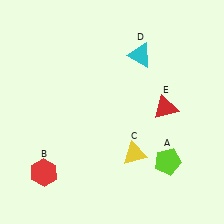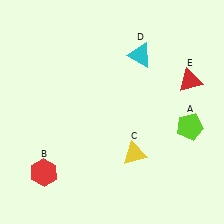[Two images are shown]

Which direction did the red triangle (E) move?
The red triangle (E) moved up.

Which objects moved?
The objects that moved are: the lime pentagon (A), the red triangle (E).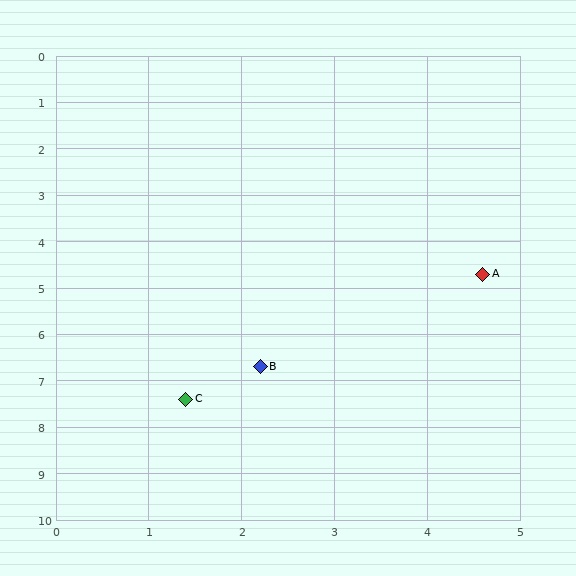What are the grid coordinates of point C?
Point C is at approximately (1.4, 7.4).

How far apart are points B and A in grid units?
Points B and A are about 3.1 grid units apart.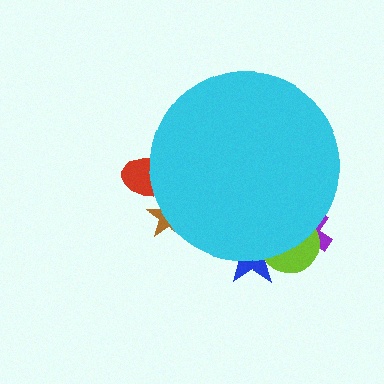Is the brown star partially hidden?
Yes, the brown star is partially hidden behind the cyan circle.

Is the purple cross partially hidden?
Yes, the purple cross is partially hidden behind the cyan circle.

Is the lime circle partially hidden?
Yes, the lime circle is partially hidden behind the cyan circle.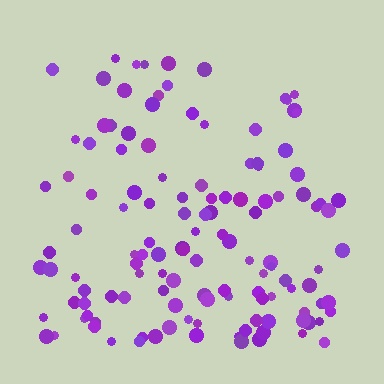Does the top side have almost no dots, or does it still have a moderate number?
Still a moderate number, just noticeably fewer than the bottom.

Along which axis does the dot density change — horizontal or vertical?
Vertical.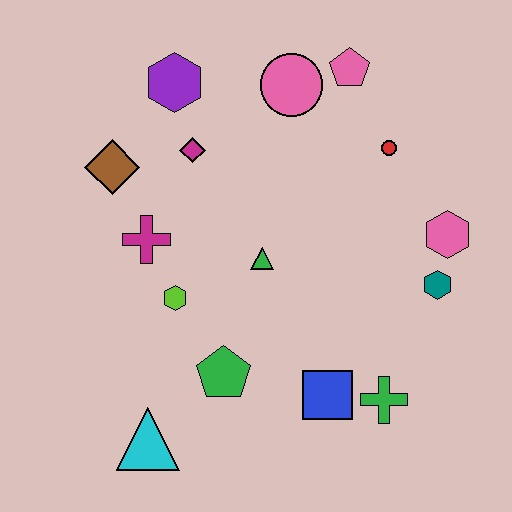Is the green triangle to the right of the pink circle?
No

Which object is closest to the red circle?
The pink pentagon is closest to the red circle.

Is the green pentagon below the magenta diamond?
Yes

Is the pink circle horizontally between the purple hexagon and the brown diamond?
No